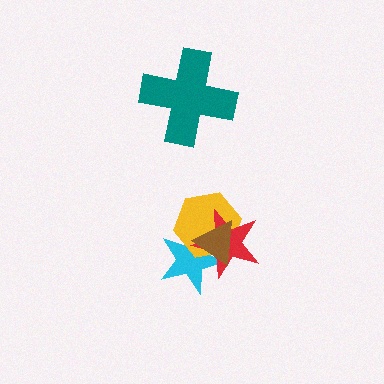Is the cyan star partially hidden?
Yes, it is partially covered by another shape.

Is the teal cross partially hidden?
No, no other shape covers it.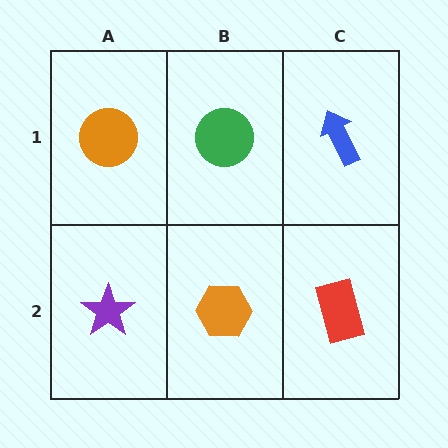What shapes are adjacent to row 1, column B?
An orange hexagon (row 2, column B), an orange circle (row 1, column A), a blue arrow (row 1, column C).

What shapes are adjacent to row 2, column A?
An orange circle (row 1, column A), an orange hexagon (row 2, column B).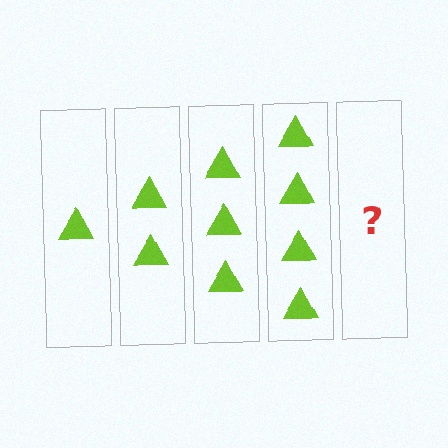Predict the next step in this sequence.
The next step is 5 triangles.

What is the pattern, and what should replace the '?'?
The pattern is that each step adds one more triangle. The '?' should be 5 triangles.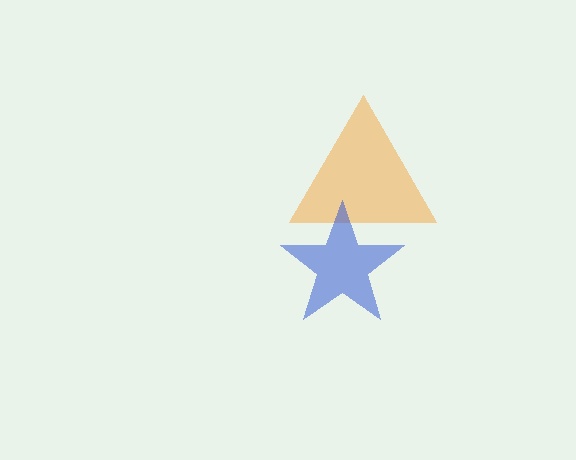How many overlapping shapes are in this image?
There are 2 overlapping shapes in the image.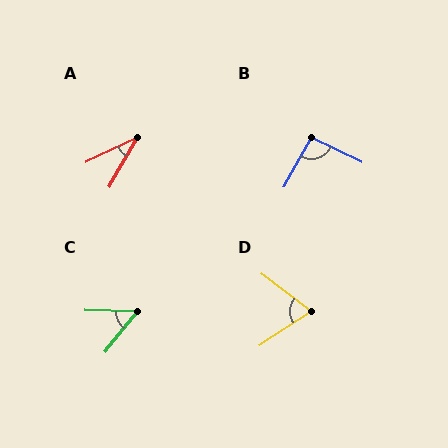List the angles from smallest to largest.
A (35°), C (53°), D (70°), B (93°).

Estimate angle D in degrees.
Approximately 70 degrees.